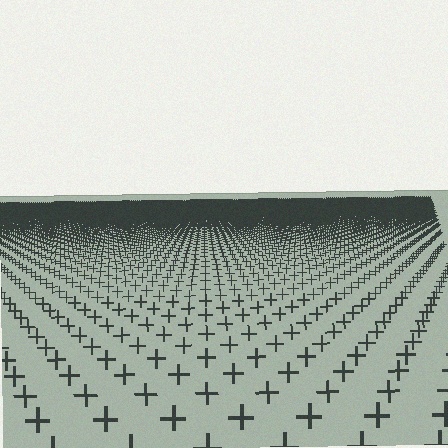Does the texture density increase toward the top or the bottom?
Density increases toward the top.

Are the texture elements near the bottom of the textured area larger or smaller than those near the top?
Larger. Near the bottom, elements are closer to the viewer and appear at a bigger on-screen size.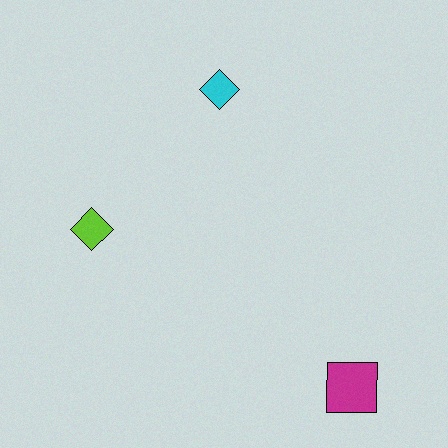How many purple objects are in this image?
There are no purple objects.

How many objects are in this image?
There are 3 objects.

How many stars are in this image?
There are no stars.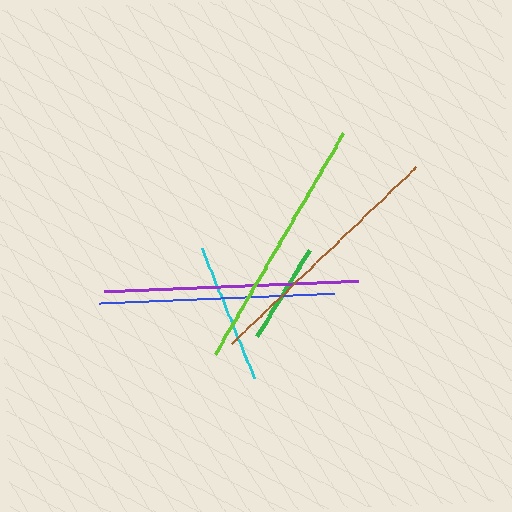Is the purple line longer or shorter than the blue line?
The purple line is longer than the blue line.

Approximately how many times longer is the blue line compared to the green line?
The blue line is approximately 2.3 times the length of the green line.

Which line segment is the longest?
The brown line is the longest at approximately 256 pixels.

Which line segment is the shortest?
The green line is the shortest at approximately 101 pixels.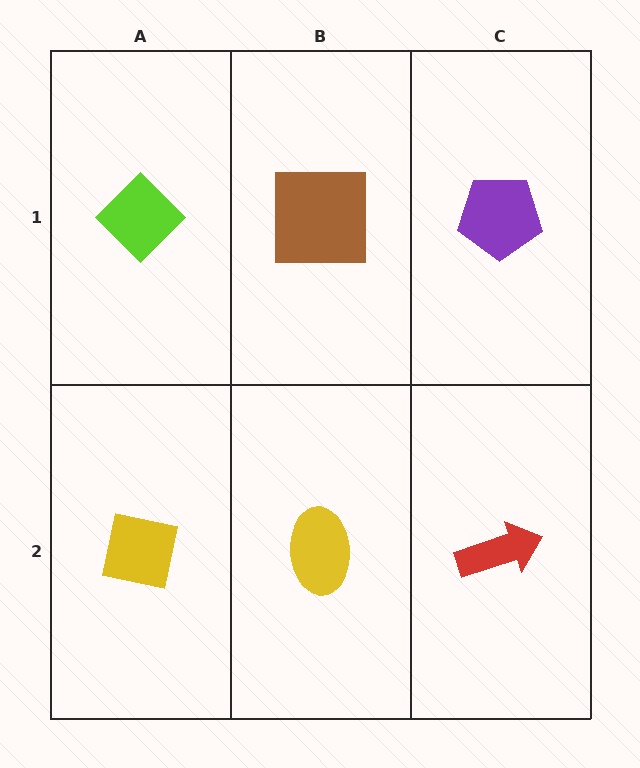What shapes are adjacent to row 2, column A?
A lime diamond (row 1, column A), a yellow ellipse (row 2, column B).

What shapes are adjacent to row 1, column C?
A red arrow (row 2, column C), a brown square (row 1, column B).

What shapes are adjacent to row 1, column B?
A yellow ellipse (row 2, column B), a lime diamond (row 1, column A), a purple pentagon (row 1, column C).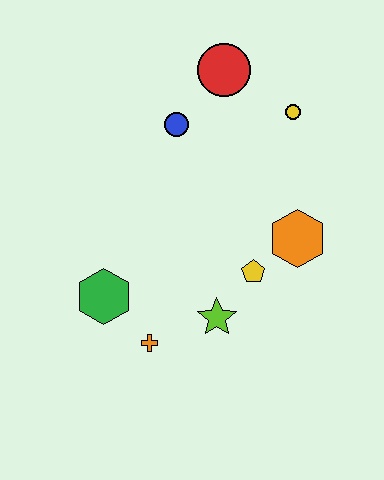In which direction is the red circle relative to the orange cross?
The red circle is above the orange cross.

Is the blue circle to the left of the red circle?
Yes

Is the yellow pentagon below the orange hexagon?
Yes